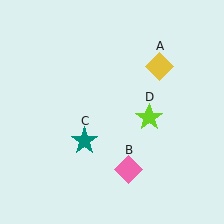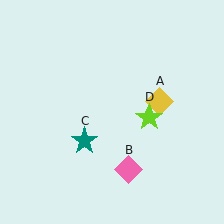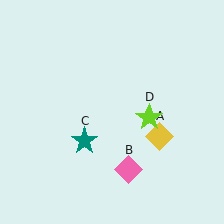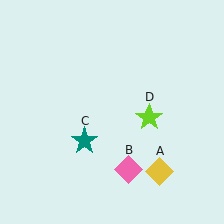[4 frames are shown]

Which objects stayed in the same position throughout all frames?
Pink diamond (object B) and teal star (object C) and lime star (object D) remained stationary.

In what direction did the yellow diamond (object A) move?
The yellow diamond (object A) moved down.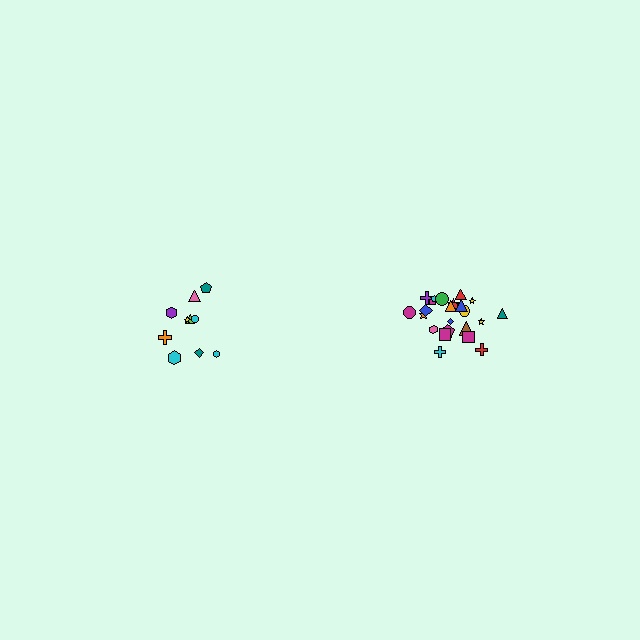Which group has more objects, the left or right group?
The right group.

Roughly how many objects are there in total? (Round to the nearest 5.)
Roughly 35 objects in total.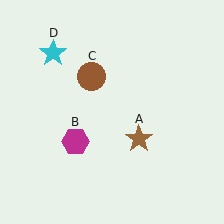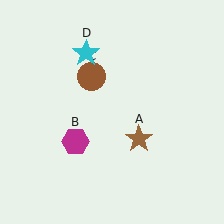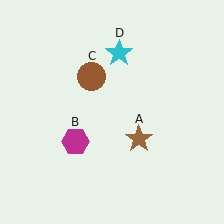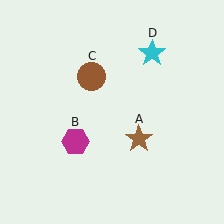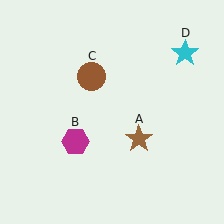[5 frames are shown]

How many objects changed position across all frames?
1 object changed position: cyan star (object D).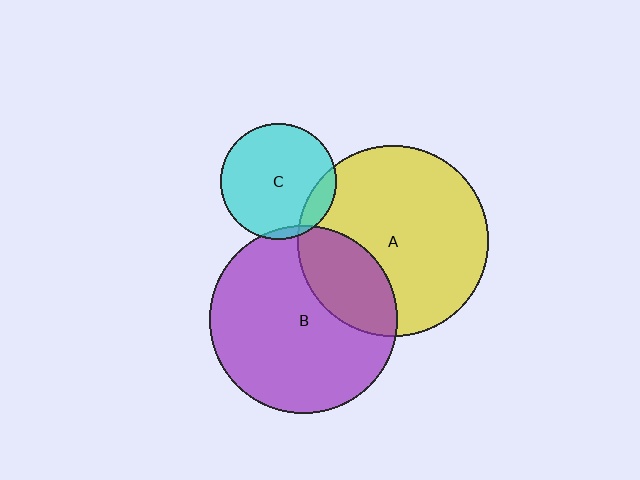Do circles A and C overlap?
Yes.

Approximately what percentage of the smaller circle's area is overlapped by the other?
Approximately 15%.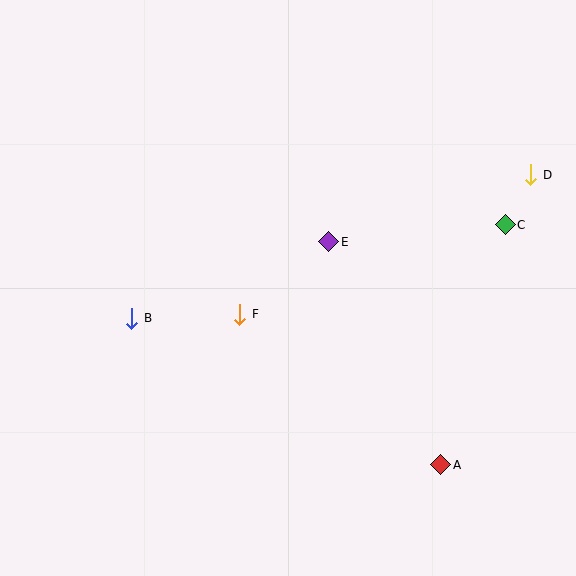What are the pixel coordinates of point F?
Point F is at (240, 314).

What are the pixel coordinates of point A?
Point A is at (441, 465).